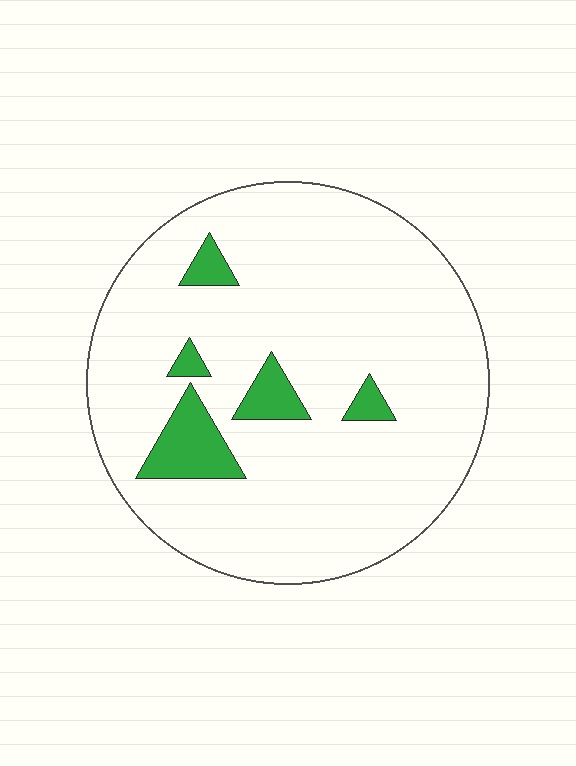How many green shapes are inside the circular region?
5.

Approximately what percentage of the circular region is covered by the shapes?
Approximately 10%.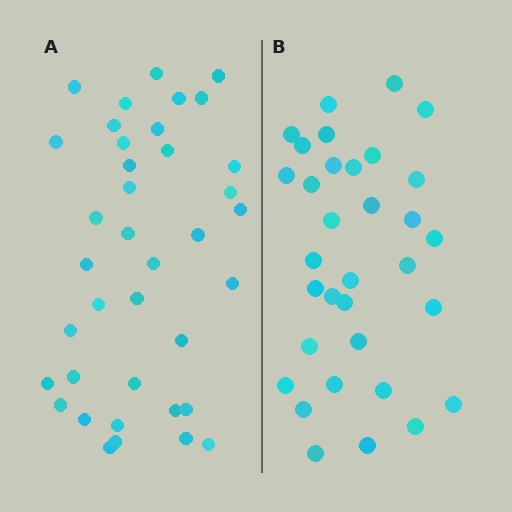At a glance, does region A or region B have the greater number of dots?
Region A (the left region) has more dots.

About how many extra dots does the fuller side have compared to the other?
Region A has about 5 more dots than region B.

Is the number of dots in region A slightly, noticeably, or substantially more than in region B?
Region A has only slightly more — the two regions are fairly close. The ratio is roughly 1.2 to 1.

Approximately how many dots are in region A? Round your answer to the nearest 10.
About 40 dots. (The exact count is 38, which rounds to 40.)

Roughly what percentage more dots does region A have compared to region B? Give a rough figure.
About 15% more.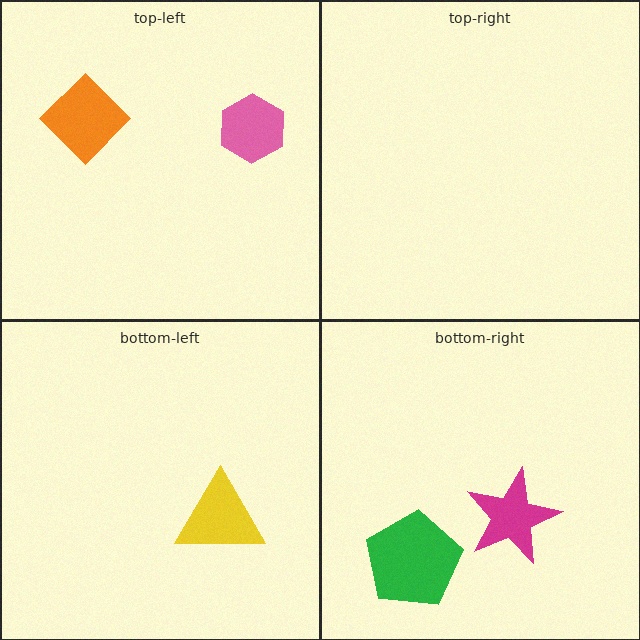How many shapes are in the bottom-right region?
2.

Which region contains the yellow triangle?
The bottom-left region.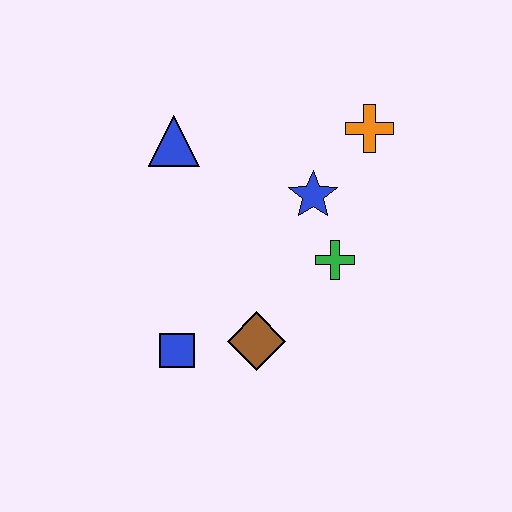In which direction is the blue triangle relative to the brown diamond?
The blue triangle is above the brown diamond.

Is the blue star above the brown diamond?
Yes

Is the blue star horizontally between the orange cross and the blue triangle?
Yes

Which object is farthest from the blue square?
The orange cross is farthest from the blue square.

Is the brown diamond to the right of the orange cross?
No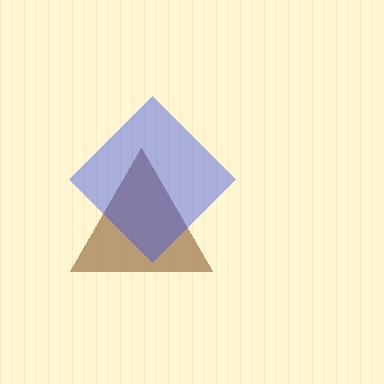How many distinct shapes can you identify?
There are 2 distinct shapes: a brown triangle, a blue diamond.